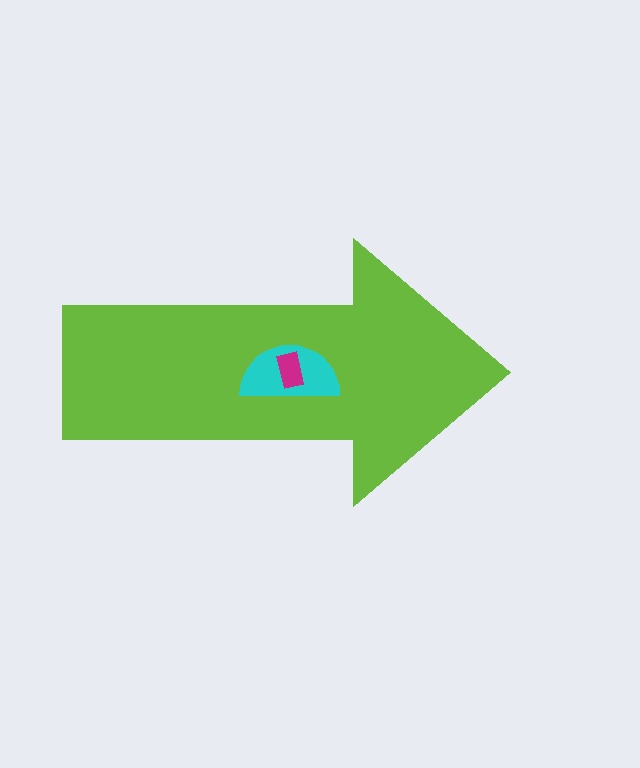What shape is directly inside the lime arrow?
The cyan semicircle.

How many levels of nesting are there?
3.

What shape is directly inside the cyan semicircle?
The magenta rectangle.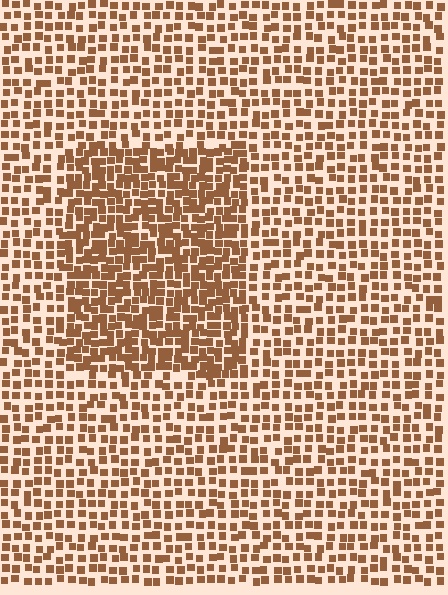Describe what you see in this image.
The image contains small brown elements arranged at two different densities. A rectangle-shaped region is visible where the elements are more densely packed than the surrounding area.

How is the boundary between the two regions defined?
The boundary is defined by a change in element density (approximately 1.7x ratio). All elements are the same color, size, and shape.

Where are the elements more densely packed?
The elements are more densely packed inside the rectangle boundary.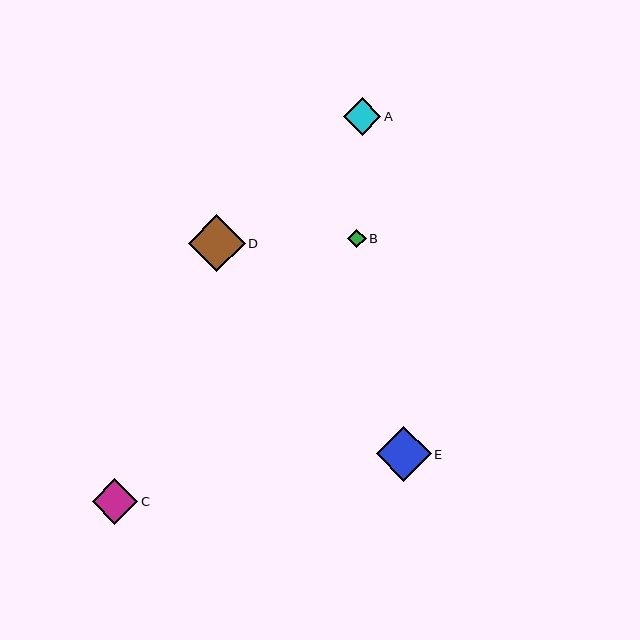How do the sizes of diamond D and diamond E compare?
Diamond D and diamond E are approximately the same size.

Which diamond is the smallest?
Diamond B is the smallest with a size of approximately 18 pixels.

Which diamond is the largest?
Diamond D is the largest with a size of approximately 56 pixels.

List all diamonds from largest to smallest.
From largest to smallest: D, E, C, A, B.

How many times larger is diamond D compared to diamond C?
Diamond D is approximately 1.2 times the size of diamond C.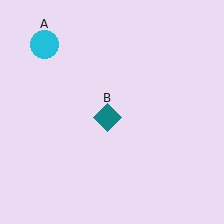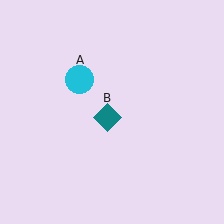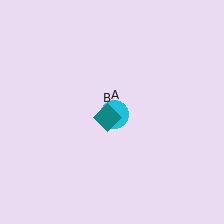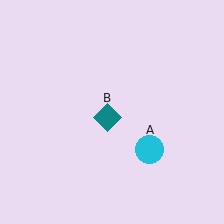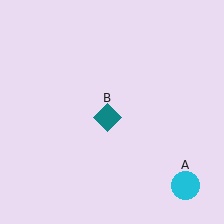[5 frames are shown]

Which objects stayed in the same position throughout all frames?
Teal diamond (object B) remained stationary.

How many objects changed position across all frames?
1 object changed position: cyan circle (object A).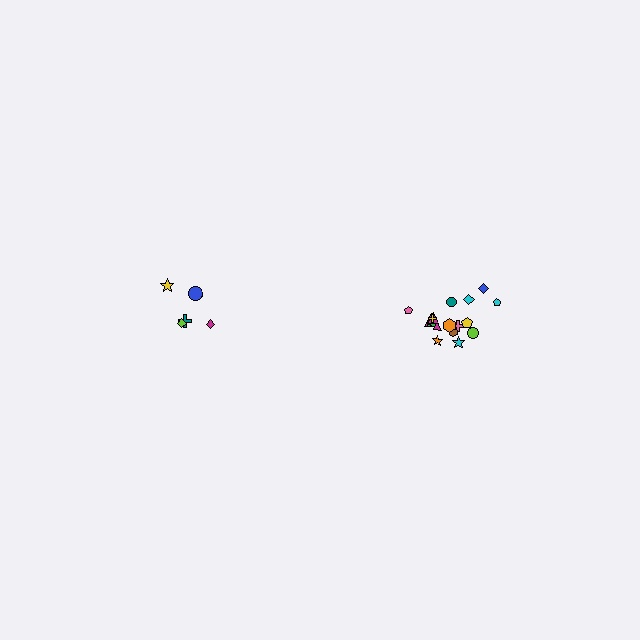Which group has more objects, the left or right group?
The right group.